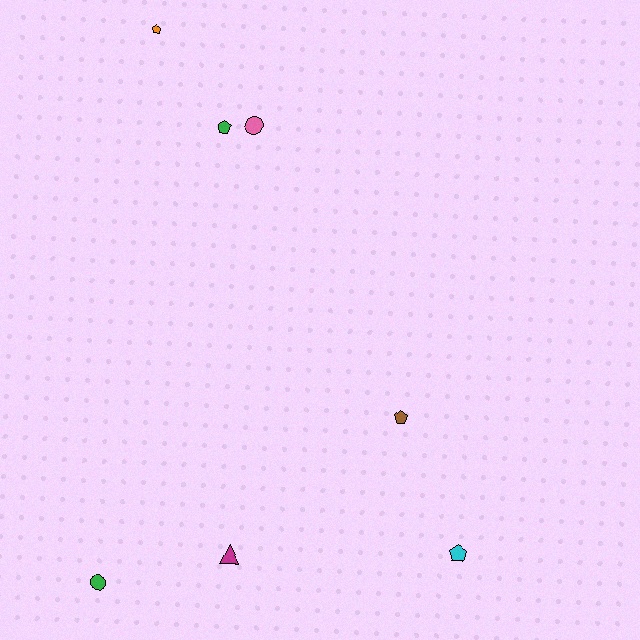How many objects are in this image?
There are 7 objects.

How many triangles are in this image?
There is 1 triangle.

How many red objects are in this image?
There are no red objects.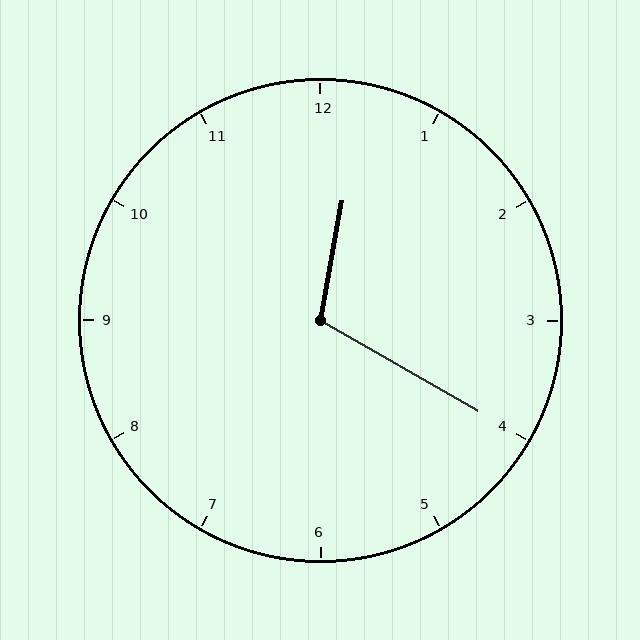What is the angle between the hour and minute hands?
Approximately 110 degrees.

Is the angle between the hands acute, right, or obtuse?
It is obtuse.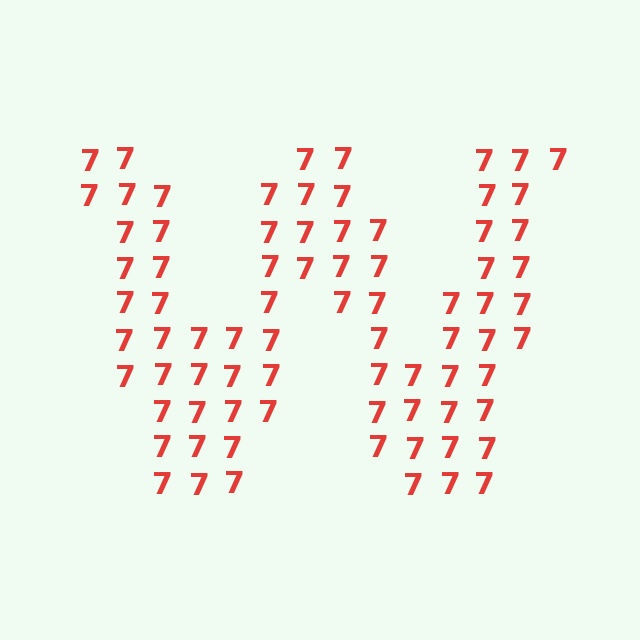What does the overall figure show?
The overall figure shows the letter W.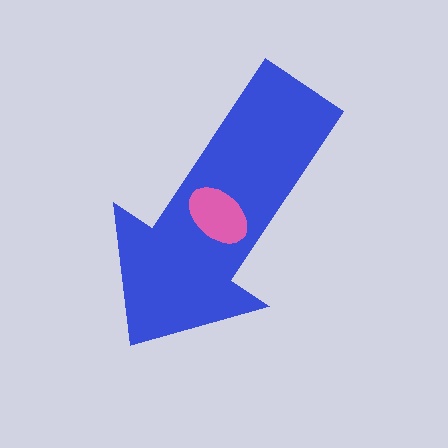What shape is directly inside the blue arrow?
The pink ellipse.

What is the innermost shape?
The pink ellipse.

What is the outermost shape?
The blue arrow.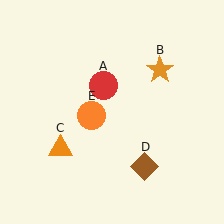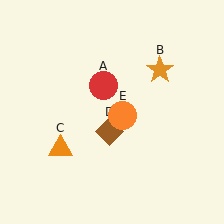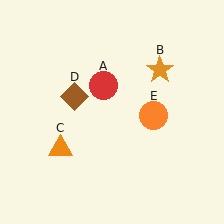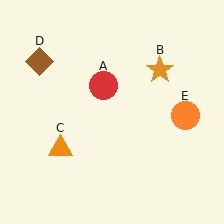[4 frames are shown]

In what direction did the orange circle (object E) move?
The orange circle (object E) moved right.